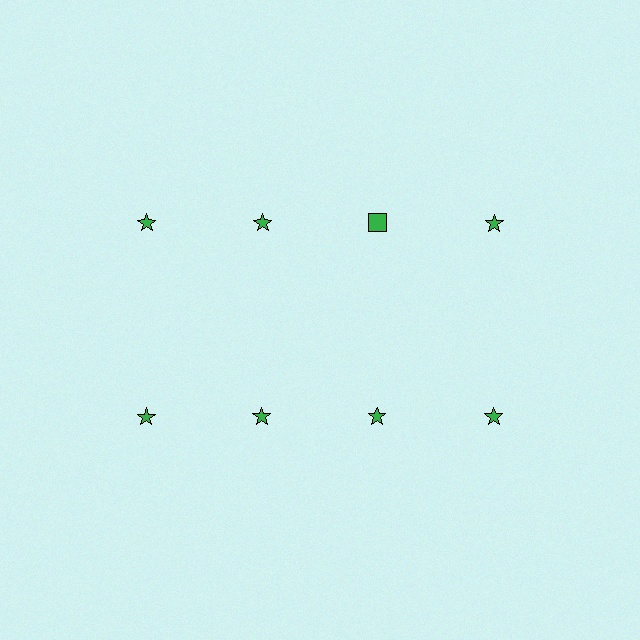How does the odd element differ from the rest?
It has a different shape: square instead of star.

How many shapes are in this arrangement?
There are 8 shapes arranged in a grid pattern.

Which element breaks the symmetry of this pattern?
The green square in the top row, center column breaks the symmetry. All other shapes are green stars.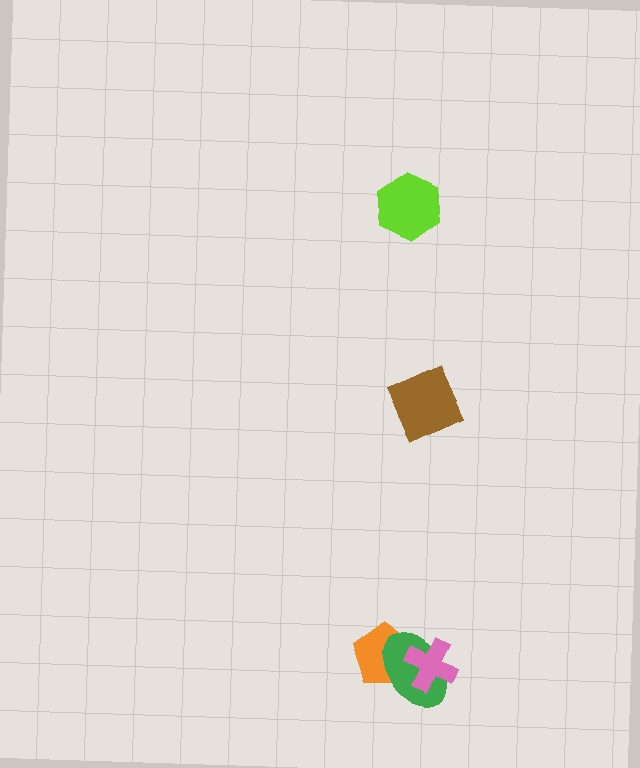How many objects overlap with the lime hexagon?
0 objects overlap with the lime hexagon.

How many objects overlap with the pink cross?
2 objects overlap with the pink cross.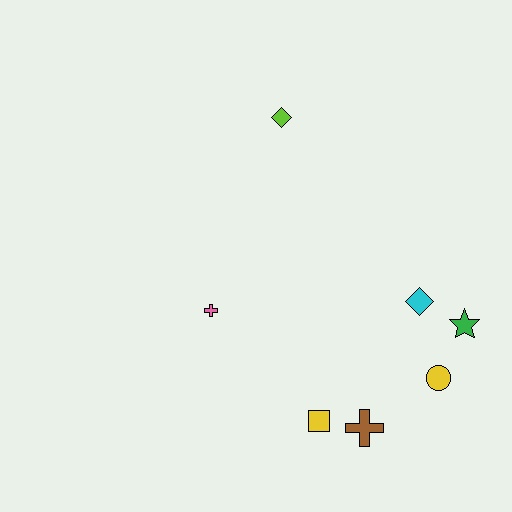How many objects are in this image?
There are 7 objects.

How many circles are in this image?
There is 1 circle.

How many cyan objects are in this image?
There is 1 cyan object.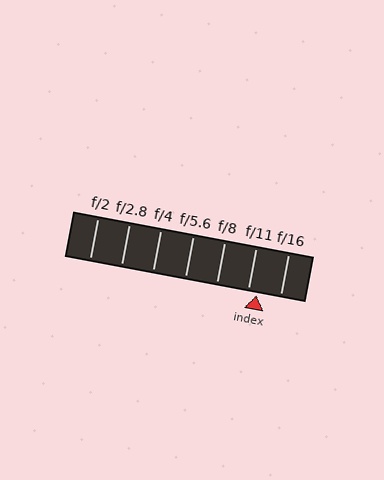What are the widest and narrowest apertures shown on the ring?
The widest aperture shown is f/2 and the narrowest is f/16.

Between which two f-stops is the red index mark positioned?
The index mark is between f/11 and f/16.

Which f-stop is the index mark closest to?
The index mark is closest to f/11.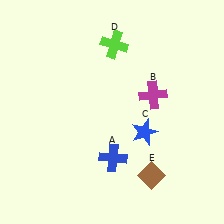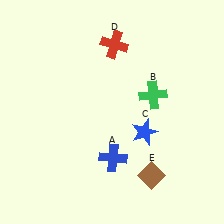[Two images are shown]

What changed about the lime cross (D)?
In Image 1, D is lime. In Image 2, it changed to red.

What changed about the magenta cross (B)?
In Image 1, B is magenta. In Image 2, it changed to green.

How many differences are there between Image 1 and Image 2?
There are 2 differences between the two images.